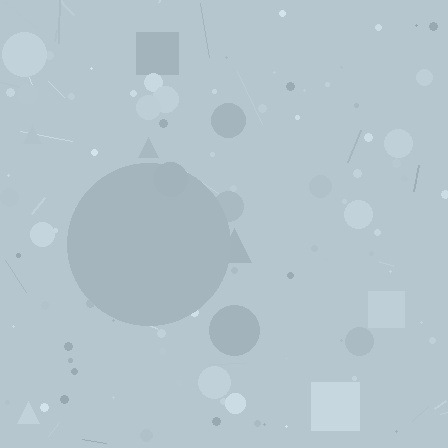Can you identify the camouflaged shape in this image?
The camouflaged shape is a circle.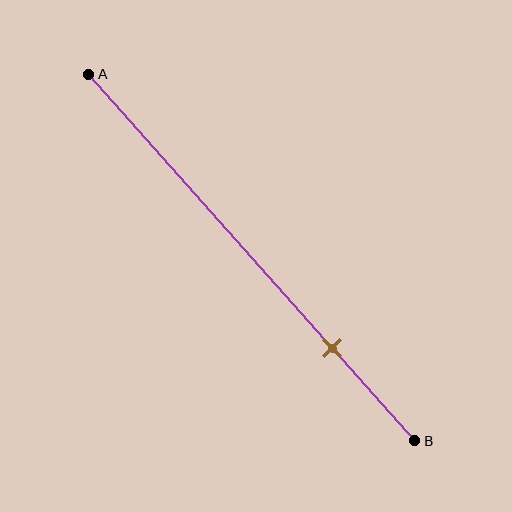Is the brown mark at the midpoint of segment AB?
No, the mark is at about 75% from A, not at the 50% midpoint.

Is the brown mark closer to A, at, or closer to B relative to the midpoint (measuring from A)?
The brown mark is closer to point B than the midpoint of segment AB.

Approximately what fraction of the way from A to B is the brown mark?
The brown mark is approximately 75% of the way from A to B.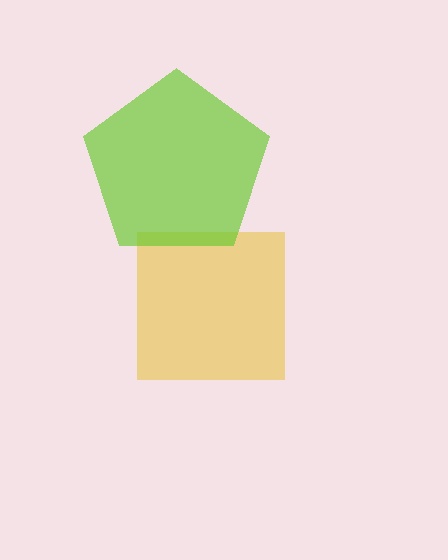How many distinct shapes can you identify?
There are 2 distinct shapes: a yellow square, a lime pentagon.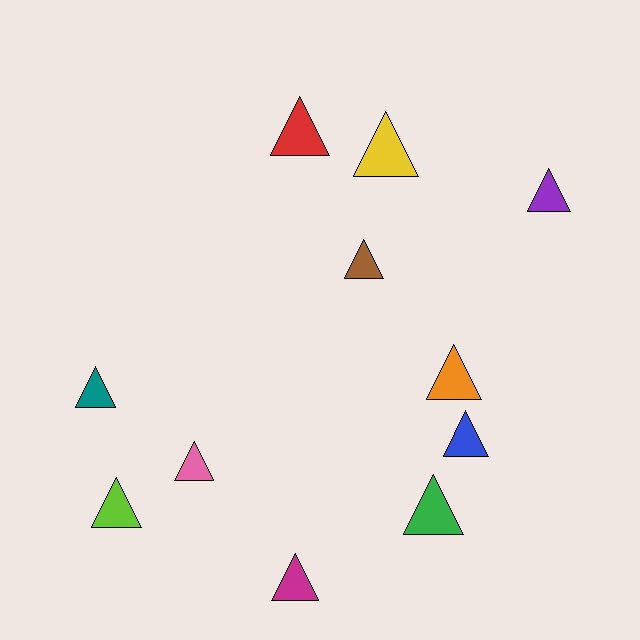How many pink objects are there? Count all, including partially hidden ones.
There is 1 pink object.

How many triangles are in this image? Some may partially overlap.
There are 11 triangles.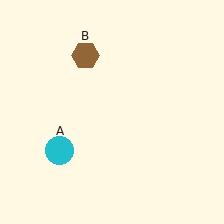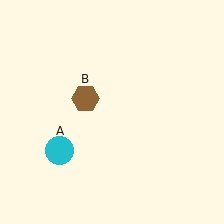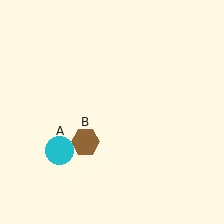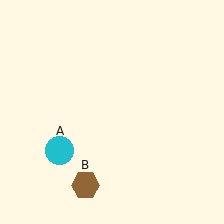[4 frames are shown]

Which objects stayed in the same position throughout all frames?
Cyan circle (object A) remained stationary.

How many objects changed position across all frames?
1 object changed position: brown hexagon (object B).